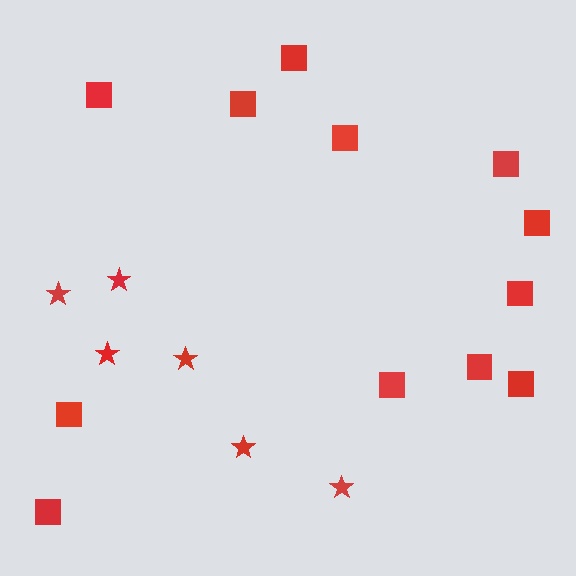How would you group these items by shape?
There are 2 groups: one group of squares (12) and one group of stars (6).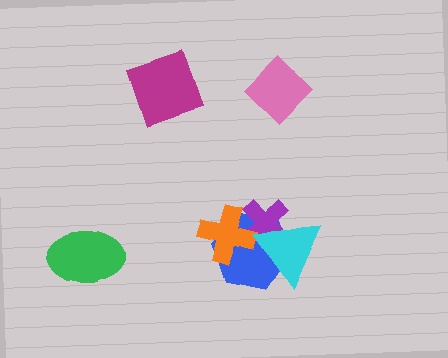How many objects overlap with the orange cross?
2 objects overlap with the orange cross.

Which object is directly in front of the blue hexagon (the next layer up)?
The purple cross is directly in front of the blue hexagon.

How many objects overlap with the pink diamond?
0 objects overlap with the pink diamond.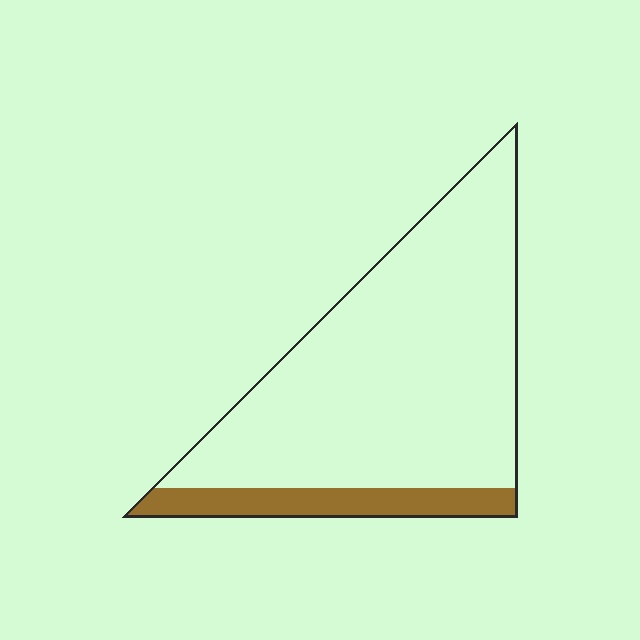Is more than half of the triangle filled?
No.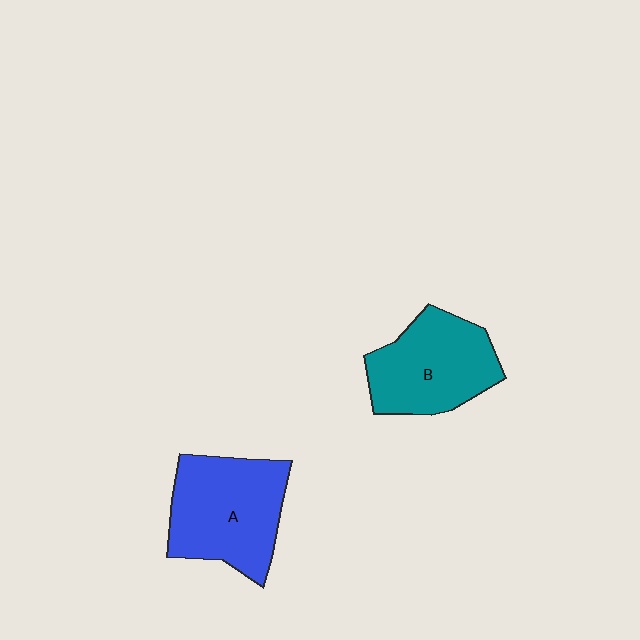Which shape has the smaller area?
Shape B (teal).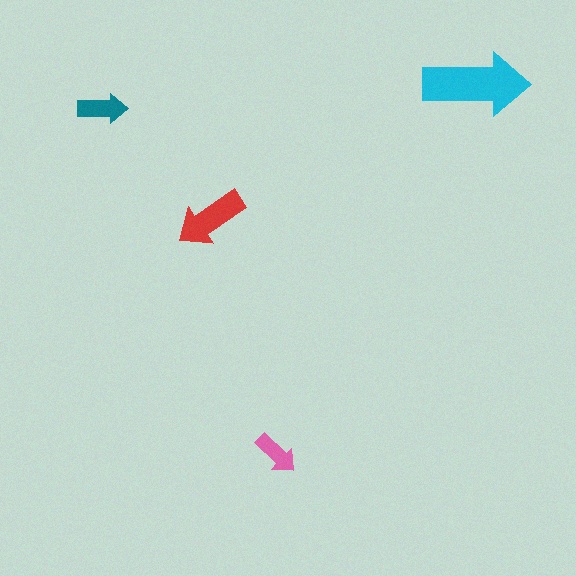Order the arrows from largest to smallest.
the cyan one, the red one, the teal one, the pink one.